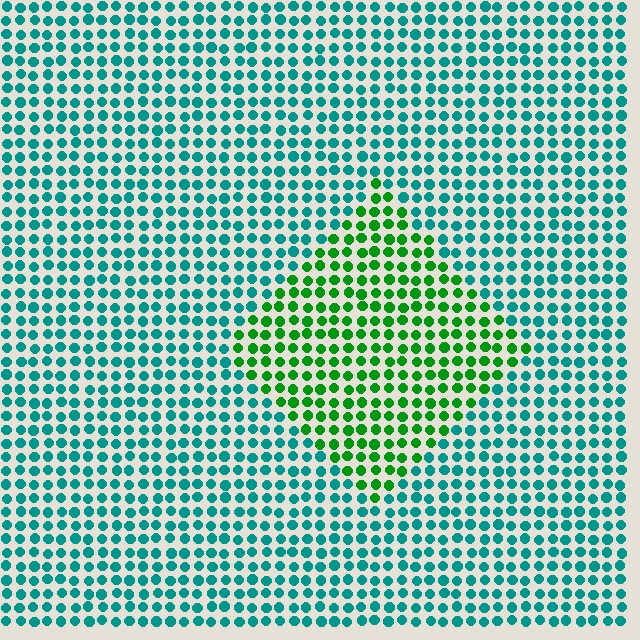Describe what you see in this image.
The image is filled with small teal elements in a uniform arrangement. A diamond-shaped region is visible where the elements are tinted to a slightly different hue, forming a subtle color boundary.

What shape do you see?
I see a diamond.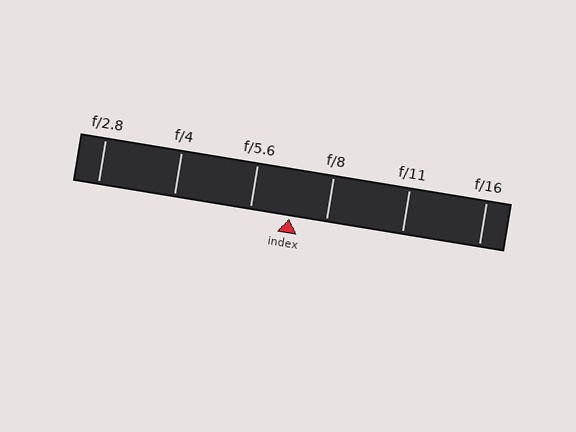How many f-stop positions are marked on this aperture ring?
There are 6 f-stop positions marked.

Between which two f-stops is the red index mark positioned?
The index mark is between f/5.6 and f/8.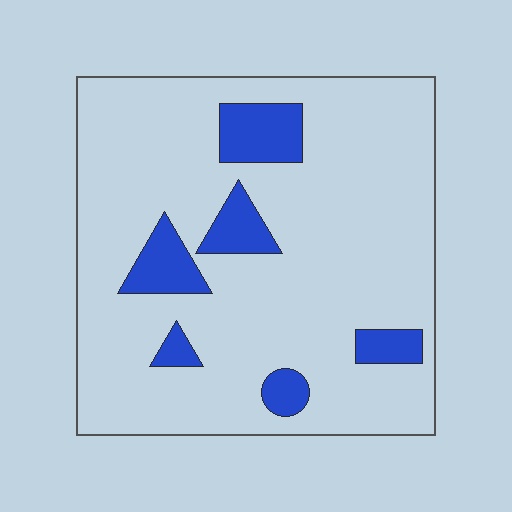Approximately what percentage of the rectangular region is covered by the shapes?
Approximately 15%.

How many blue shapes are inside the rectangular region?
6.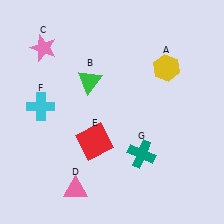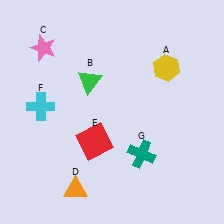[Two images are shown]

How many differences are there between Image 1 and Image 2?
There is 1 difference between the two images.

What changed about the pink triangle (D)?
In Image 1, D is pink. In Image 2, it changed to orange.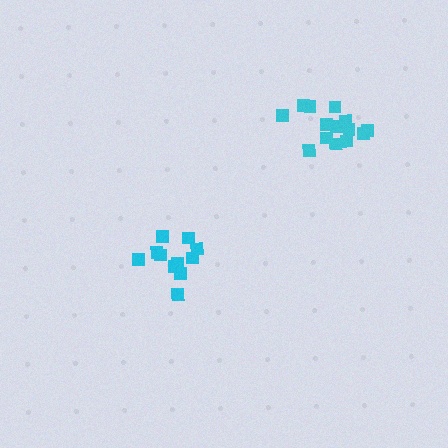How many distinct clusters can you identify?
There are 2 distinct clusters.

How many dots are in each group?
Group 1: 11 dots, Group 2: 14 dots (25 total).